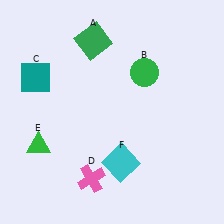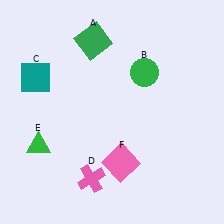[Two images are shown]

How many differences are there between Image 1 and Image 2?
There is 1 difference between the two images.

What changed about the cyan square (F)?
In Image 1, F is cyan. In Image 2, it changed to pink.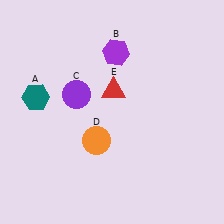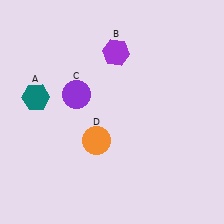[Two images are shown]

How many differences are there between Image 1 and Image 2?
There is 1 difference between the two images.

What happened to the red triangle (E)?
The red triangle (E) was removed in Image 2. It was in the top-right area of Image 1.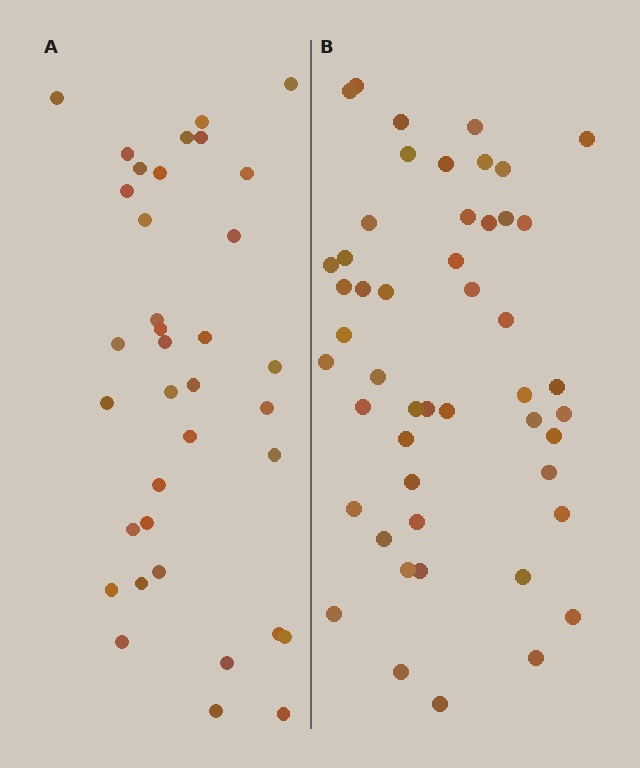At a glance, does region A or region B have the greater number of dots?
Region B (the right region) has more dots.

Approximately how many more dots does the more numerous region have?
Region B has approximately 15 more dots than region A.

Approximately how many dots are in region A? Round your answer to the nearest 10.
About 40 dots. (The exact count is 36, which rounds to 40.)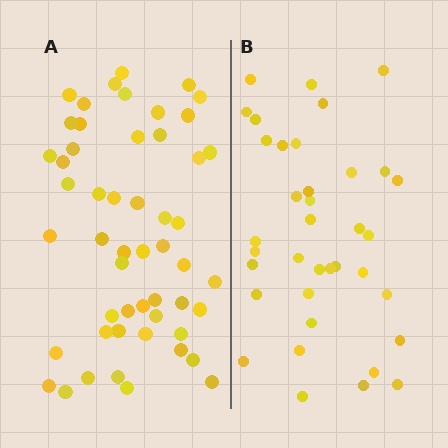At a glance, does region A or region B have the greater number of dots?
Region A (the left region) has more dots.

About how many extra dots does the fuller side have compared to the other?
Region A has approximately 15 more dots than region B.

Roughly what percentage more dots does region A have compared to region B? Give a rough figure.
About 40% more.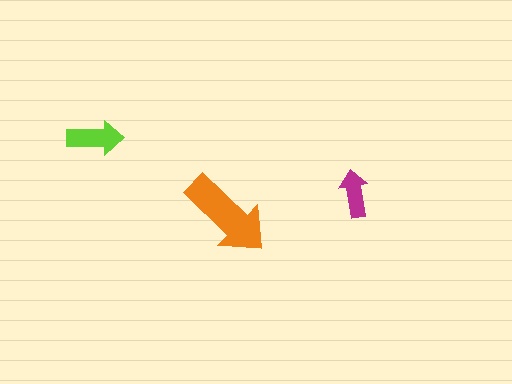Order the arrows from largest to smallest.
the orange one, the lime one, the magenta one.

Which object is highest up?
The lime arrow is topmost.